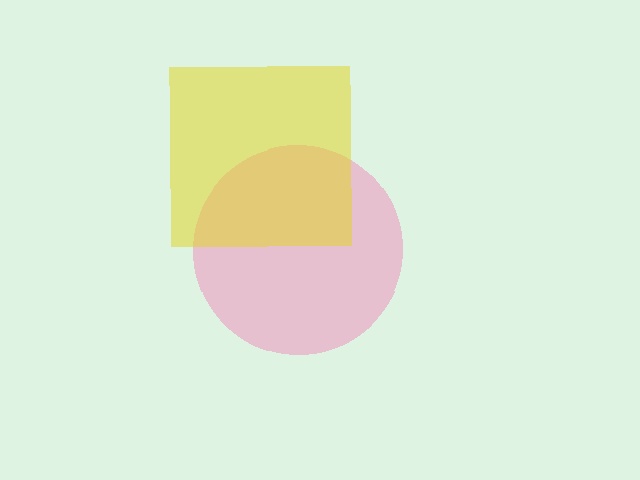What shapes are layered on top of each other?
The layered shapes are: a pink circle, a yellow square.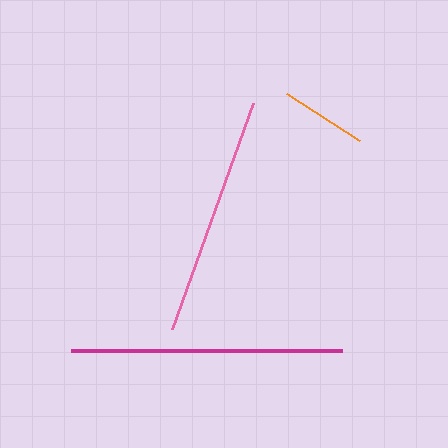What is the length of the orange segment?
The orange segment is approximately 87 pixels long.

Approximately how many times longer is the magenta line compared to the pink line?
The magenta line is approximately 1.1 times the length of the pink line.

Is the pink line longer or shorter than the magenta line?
The magenta line is longer than the pink line.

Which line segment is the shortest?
The orange line is the shortest at approximately 87 pixels.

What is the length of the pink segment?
The pink segment is approximately 240 pixels long.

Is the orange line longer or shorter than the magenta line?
The magenta line is longer than the orange line.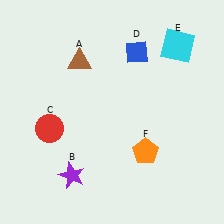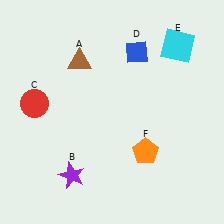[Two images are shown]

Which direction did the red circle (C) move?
The red circle (C) moved up.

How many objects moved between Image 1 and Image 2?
1 object moved between the two images.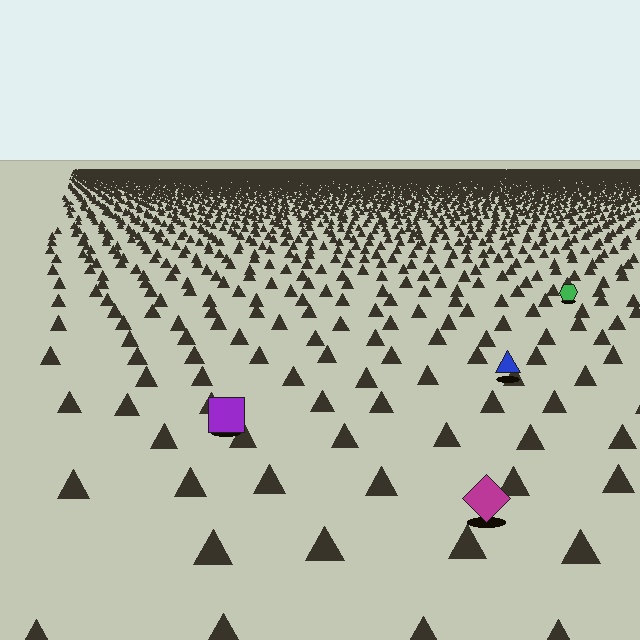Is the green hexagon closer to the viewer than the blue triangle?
No. The blue triangle is closer — you can tell from the texture gradient: the ground texture is coarser near it.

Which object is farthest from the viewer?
The green hexagon is farthest from the viewer. It appears smaller and the ground texture around it is denser.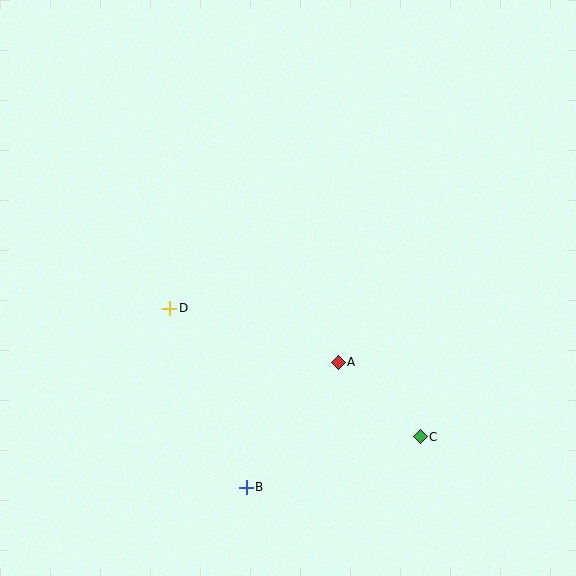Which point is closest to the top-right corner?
Point A is closest to the top-right corner.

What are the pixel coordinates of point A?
Point A is at (338, 362).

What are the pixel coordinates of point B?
Point B is at (246, 487).